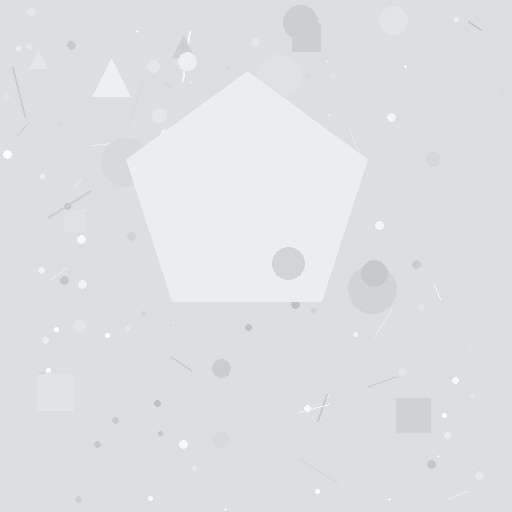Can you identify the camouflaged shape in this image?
The camouflaged shape is a pentagon.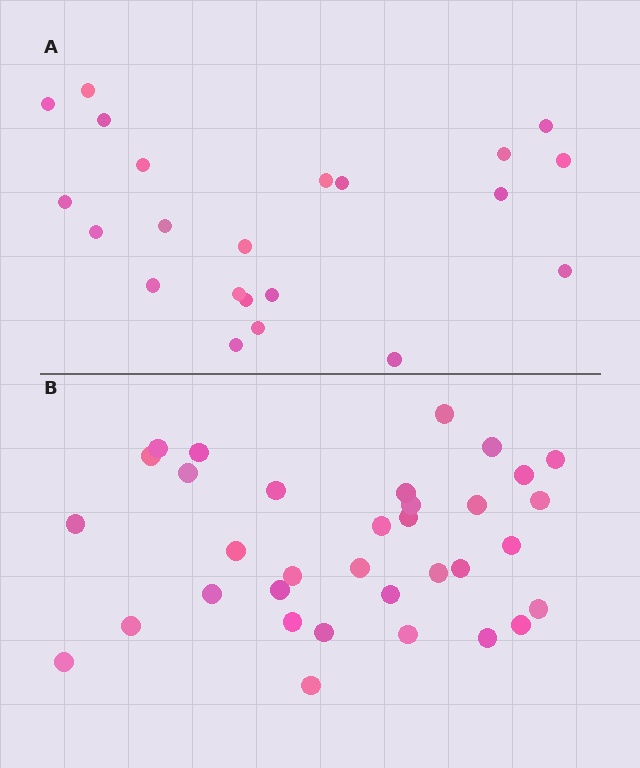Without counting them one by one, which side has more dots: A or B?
Region B (the bottom region) has more dots.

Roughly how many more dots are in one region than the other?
Region B has roughly 12 or so more dots than region A.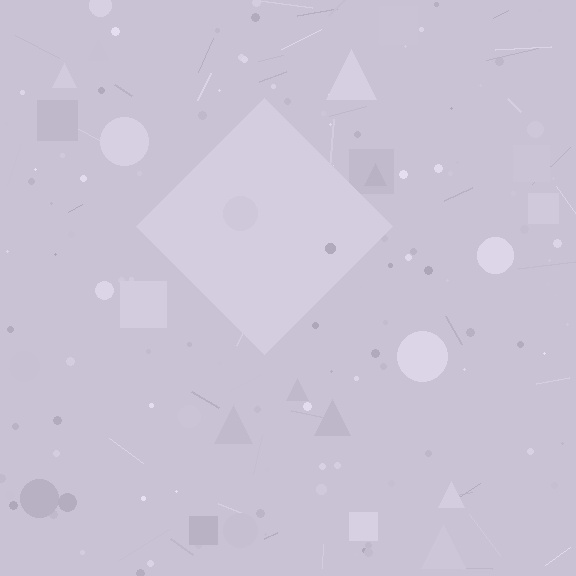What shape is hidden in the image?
A diamond is hidden in the image.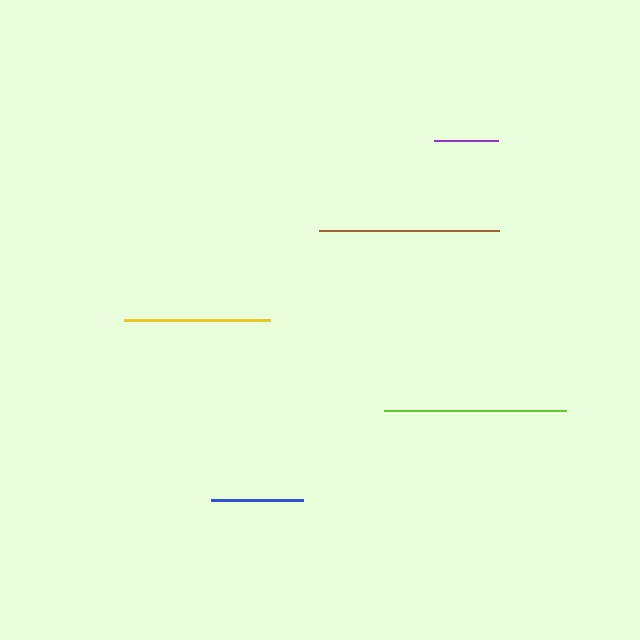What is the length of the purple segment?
The purple segment is approximately 63 pixels long.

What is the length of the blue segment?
The blue segment is approximately 92 pixels long.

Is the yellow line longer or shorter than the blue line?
The yellow line is longer than the blue line.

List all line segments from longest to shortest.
From longest to shortest: lime, brown, yellow, blue, purple.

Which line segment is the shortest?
The purple line is the shortest at approximately 63 pixels.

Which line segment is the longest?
The lime line is the longest at approximately 182 pixels.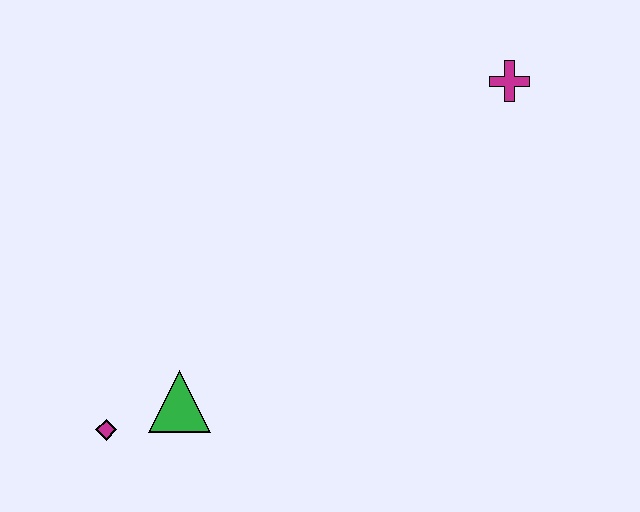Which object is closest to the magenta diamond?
The green triangle is closest to the magenta diamond.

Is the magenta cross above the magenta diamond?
Yes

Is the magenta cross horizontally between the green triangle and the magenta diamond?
No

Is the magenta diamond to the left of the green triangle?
Yes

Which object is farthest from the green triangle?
The magenta cross is farthest from the green triangle.